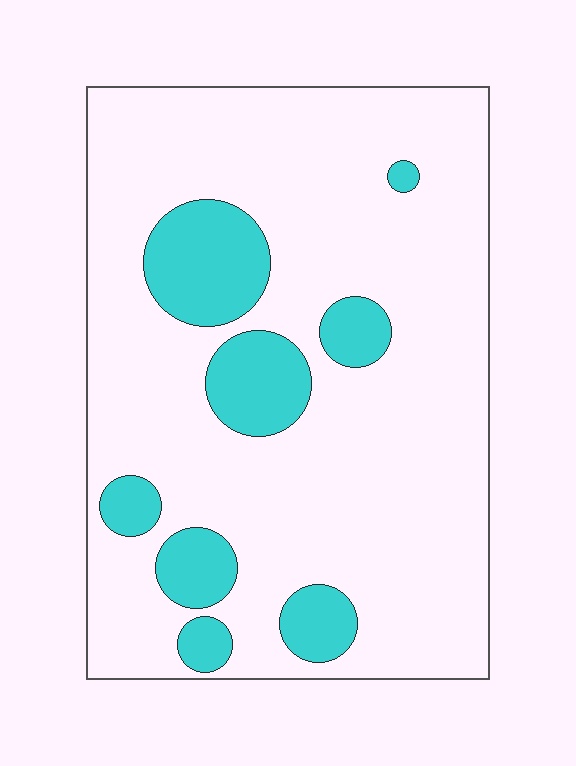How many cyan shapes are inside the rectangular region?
8.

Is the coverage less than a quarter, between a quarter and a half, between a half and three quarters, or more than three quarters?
Less than a quarter.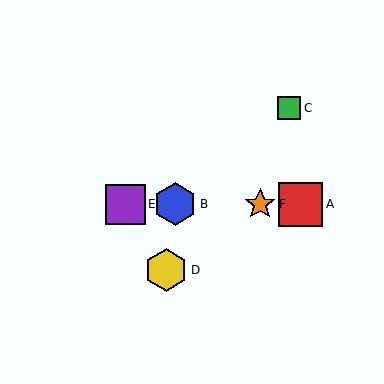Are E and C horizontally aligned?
No, E is at y≈204 and C is at y≈108.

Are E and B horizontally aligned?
Yes, both are at y≈204.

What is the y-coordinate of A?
Object A is at y≈204.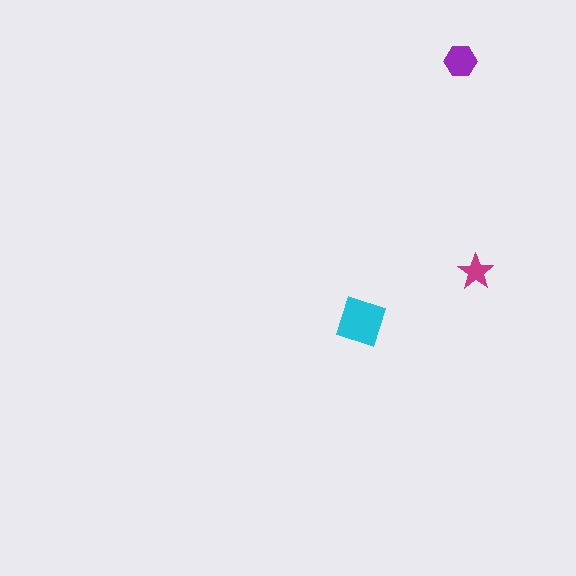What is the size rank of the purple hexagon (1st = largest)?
2nd.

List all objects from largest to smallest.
The cyan diamond, the purple hexagon, the magenta star.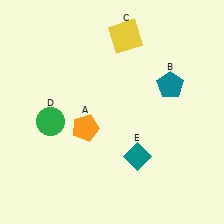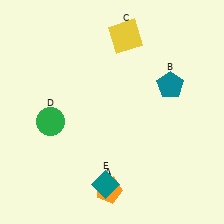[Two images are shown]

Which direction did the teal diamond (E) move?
The teal diamond (E) moved left.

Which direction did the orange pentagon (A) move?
The orange pentagon (A) moved down.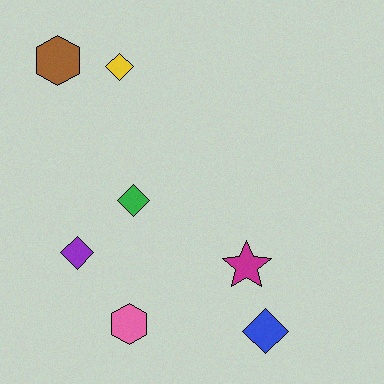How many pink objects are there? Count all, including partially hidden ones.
There is 1 pink object.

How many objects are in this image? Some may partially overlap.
There are 7 objects.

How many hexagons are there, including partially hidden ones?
There are 2 hexagons.